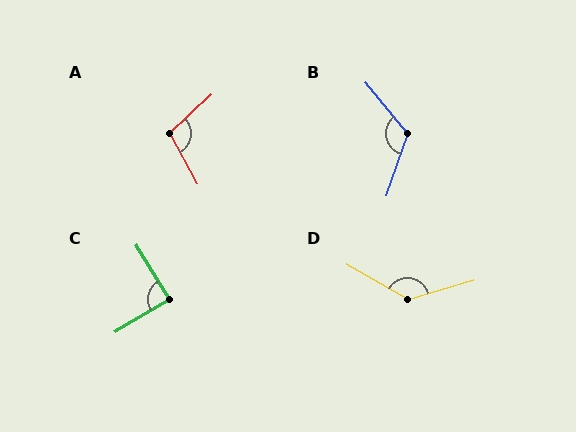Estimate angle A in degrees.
Approximately 104 degrees.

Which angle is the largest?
D, at approximately 134 degrees.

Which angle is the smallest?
C, at approximately 89 degrees.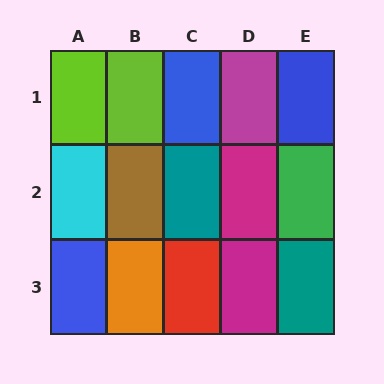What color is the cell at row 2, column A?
Cyan.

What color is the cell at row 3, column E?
Teal.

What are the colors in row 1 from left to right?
Lime, lime, blue, magenta, blue.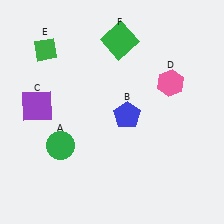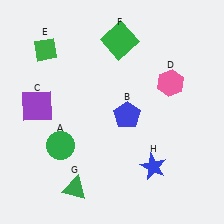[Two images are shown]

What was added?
A green triangle (G), a blue star (H) were added in Image 2.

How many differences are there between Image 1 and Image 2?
There are 2 differences between the two images.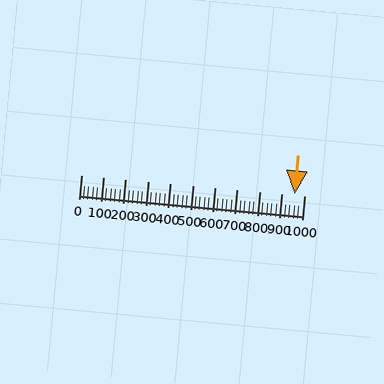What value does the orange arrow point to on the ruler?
The orange arrow points to approximately 959.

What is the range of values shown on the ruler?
The ruler shows values from 0 to 1000.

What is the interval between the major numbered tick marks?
The major tick marks are spaced 100 units apart.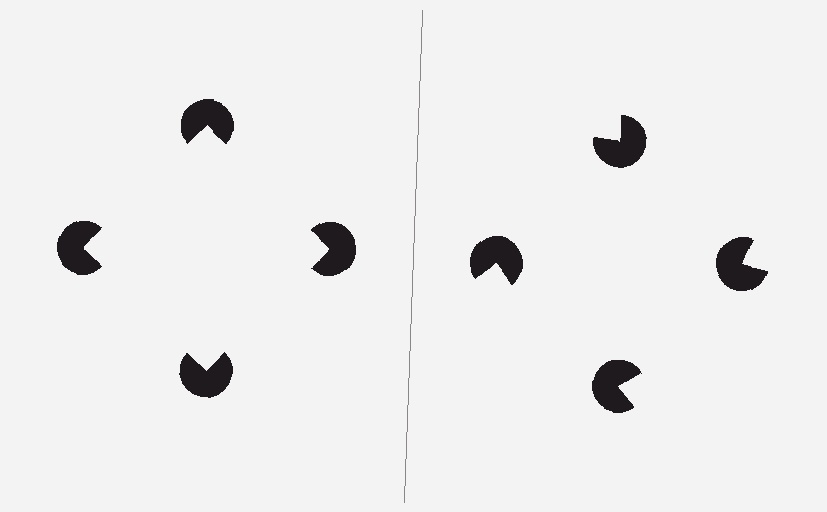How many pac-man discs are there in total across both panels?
8 — 4 on each side.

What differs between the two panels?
The pac-man discs are positioned identically on both sides; only the wedge orientations differ. On the left they align to a square; on the right they are misaligned.